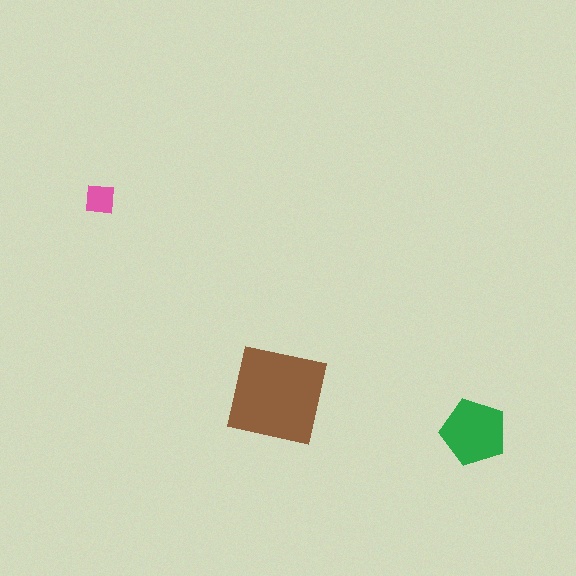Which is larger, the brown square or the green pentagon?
The brown square.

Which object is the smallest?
The pink square.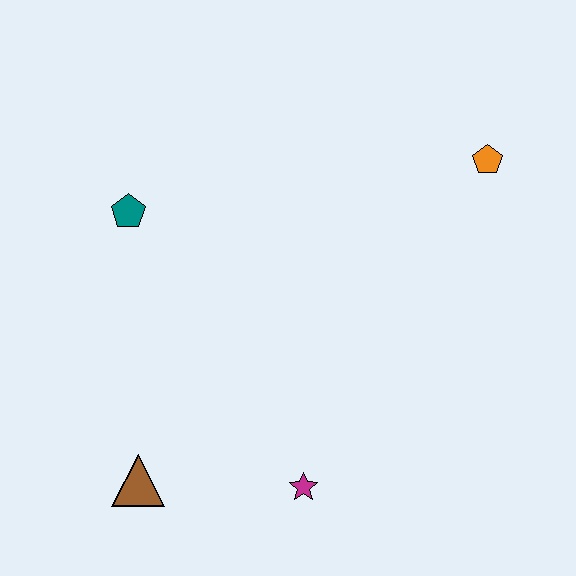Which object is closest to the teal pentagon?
The brown triangle is closest to the teal pentagon.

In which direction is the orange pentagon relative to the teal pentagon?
The orange pentagon is to the right of the teal pentagon.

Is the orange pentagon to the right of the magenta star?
Yes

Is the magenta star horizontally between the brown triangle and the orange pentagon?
Yes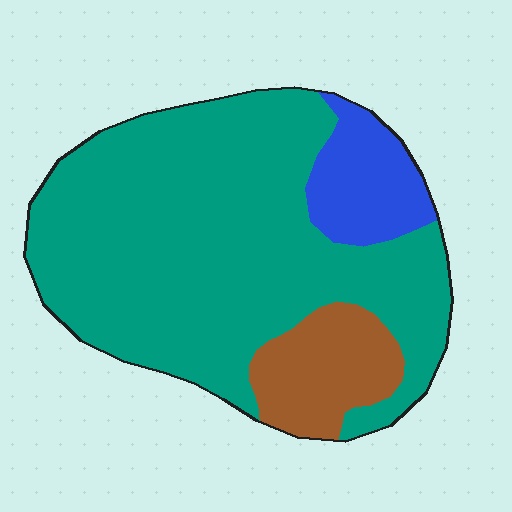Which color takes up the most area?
Teal, at roughly 75%.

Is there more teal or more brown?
Teal.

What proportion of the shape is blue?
Blue takes up less than a sixth of the shape.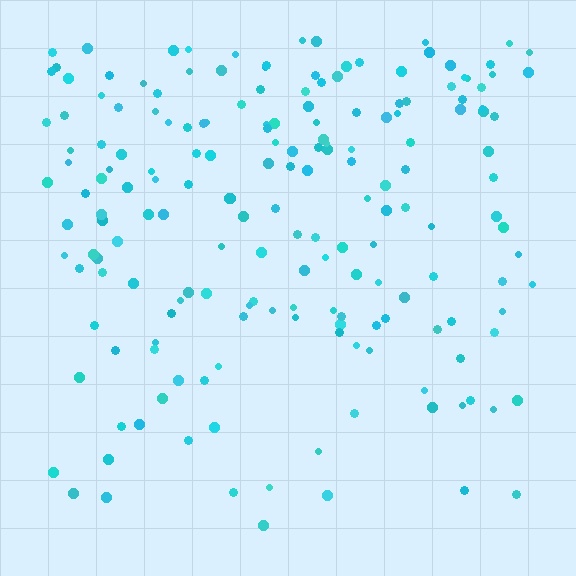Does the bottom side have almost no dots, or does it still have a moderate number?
Still a moderate number, just noticeably fewer than the top.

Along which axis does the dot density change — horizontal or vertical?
Vertical.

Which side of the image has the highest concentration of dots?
The top.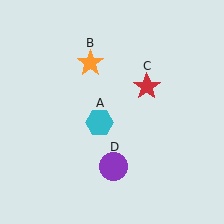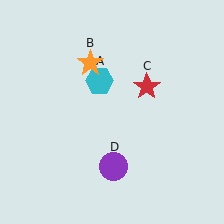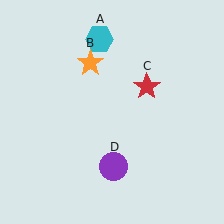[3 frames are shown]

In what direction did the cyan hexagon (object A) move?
The cyan hexagon (object A) moved up.